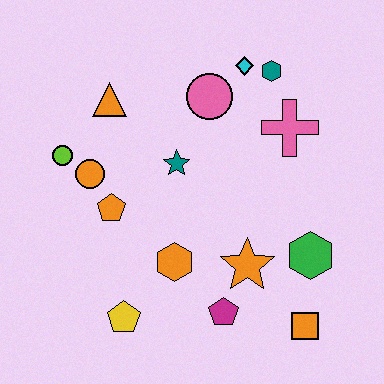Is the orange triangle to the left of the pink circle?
Yes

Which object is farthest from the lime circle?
The orange square is farthest from the lime circle.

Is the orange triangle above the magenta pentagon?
Yes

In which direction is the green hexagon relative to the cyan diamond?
The green hexagon is below the cyan diamond.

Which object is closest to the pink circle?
The cyan diamond is closest to the pink circle.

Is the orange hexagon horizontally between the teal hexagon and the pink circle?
No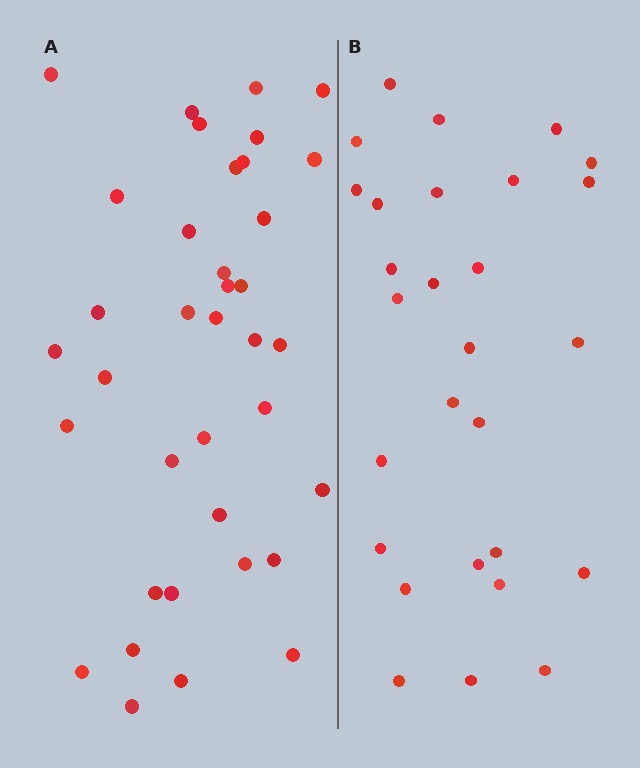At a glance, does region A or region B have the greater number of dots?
Region A (the left region) has more dots.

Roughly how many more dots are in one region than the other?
Region A has roughly 8 or so more dots than region B.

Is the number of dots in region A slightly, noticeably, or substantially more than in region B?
Region A has noticeably more, but not dramatically so. The ratio is roughly 1.3 to 1.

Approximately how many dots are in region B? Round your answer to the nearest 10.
About 30 dots. (The exact count is 28, which rounds to 30.)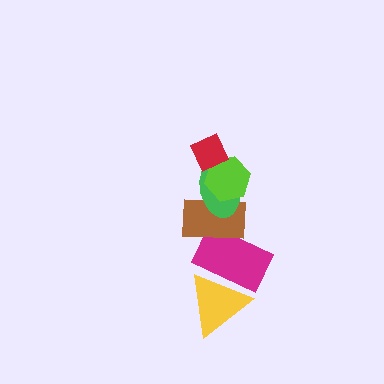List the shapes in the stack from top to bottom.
From top to bottom: the red diamond, the lime hexagon, the green ellipse, the brown rectangle, the magenta rectangle, the yellow triangle.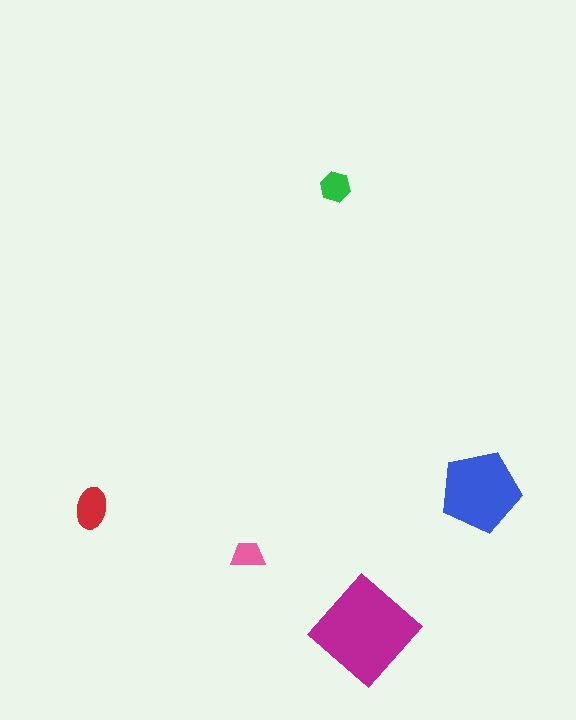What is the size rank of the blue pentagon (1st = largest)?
2nd.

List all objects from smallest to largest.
The pink trapezoid, the green hexagon, the red ellipse, the blue pentagon, the magenta diamond.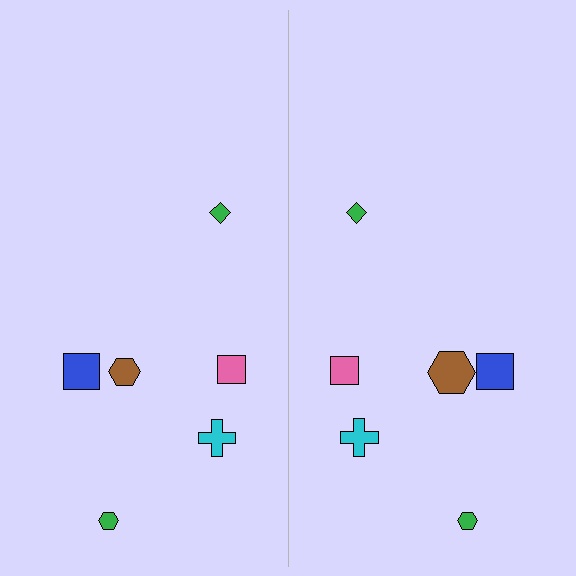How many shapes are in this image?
There are 12 shapes in this image.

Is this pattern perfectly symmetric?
No, the pattern is not perfectly symmetric. The brown hexagon on the right side has a different size than its mirror counterpart.